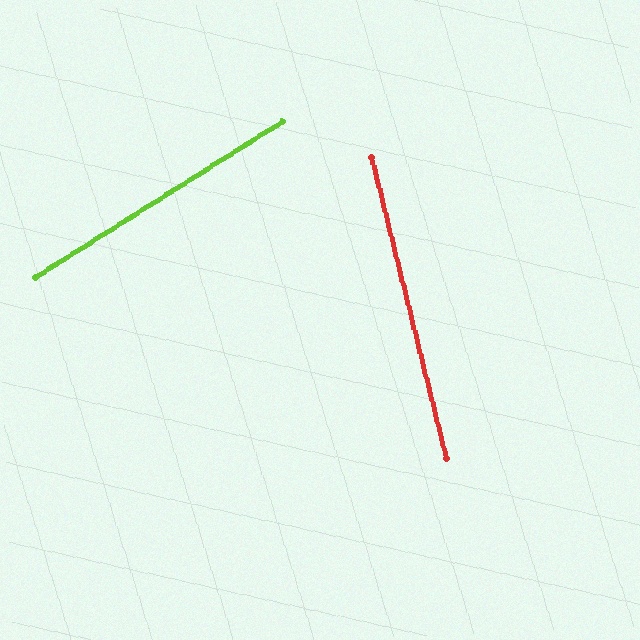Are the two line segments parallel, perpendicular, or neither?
Neither parallel nor perpendicular — they differ by about 72°.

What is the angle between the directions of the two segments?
Approximately 72 degrees.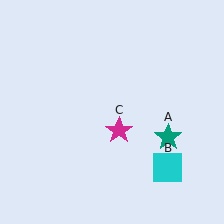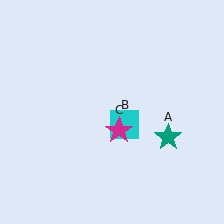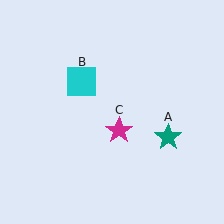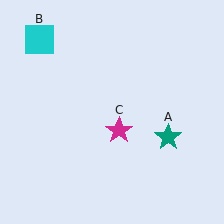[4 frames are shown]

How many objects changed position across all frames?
1 object changed position: cyan square (object B).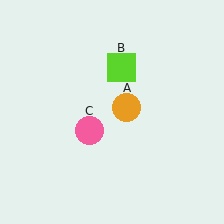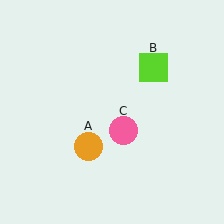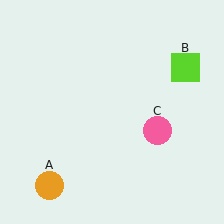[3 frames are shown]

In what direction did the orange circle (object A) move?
The orange circle (object A) moved down and to the left.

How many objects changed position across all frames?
3 objects changed position: orange circle (object A), lime square (object B), pink circle (object C).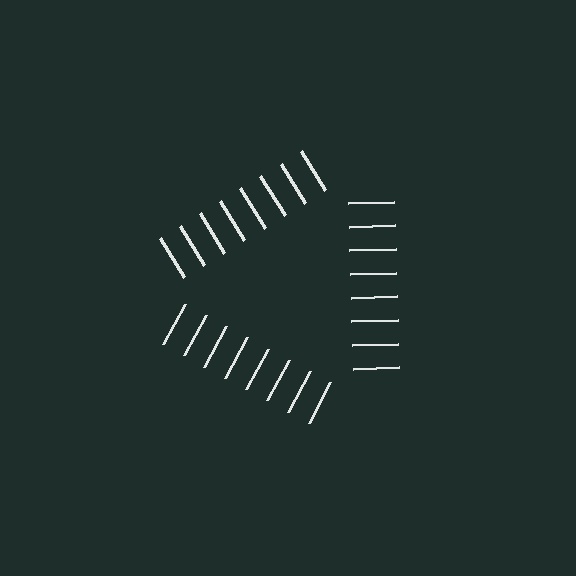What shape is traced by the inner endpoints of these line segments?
An illusory triangle — the line segments terminate on its edges but no continuous stroke is drawn.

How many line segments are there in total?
24 — 8 along each of the 3 edges.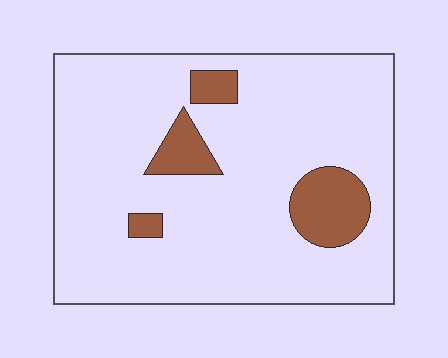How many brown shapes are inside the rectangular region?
4.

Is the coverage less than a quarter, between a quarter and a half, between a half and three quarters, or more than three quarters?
Less than a quarter.